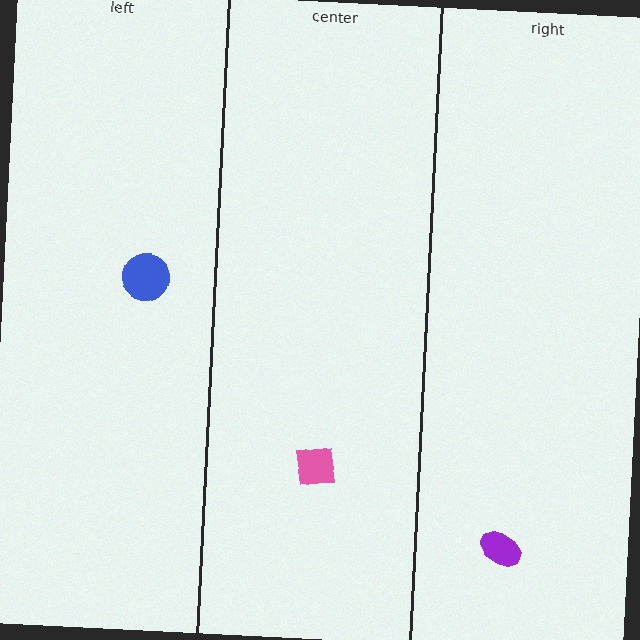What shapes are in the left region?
The blue circle.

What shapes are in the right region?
The purple ellipse.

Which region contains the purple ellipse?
The right region.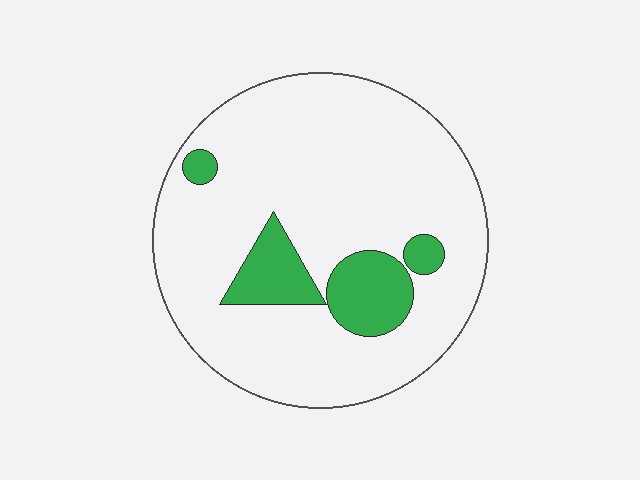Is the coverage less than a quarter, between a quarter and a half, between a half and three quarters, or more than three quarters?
Less than a quarter.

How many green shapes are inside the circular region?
4.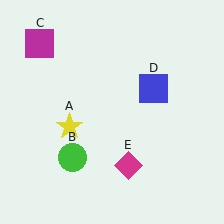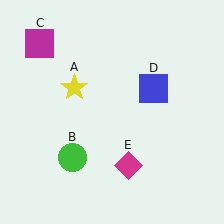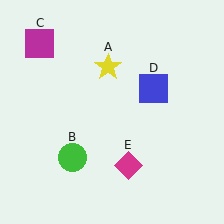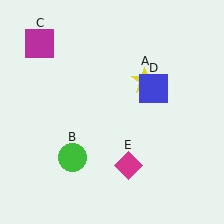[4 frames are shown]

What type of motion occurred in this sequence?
The yellow star (object A) rotated clockwise around the center of the scene.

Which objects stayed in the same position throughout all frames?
Green circle (object B) and magenta square (object C) and blue square (object D) and magenta diamond (object E) remained stationary.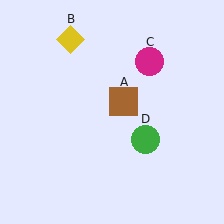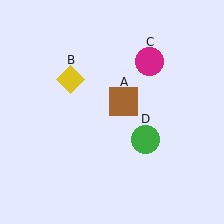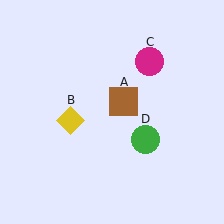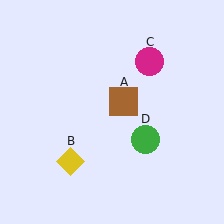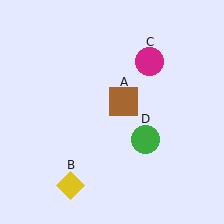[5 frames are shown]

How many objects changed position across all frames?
1 object changed position: yellow diamond (object B).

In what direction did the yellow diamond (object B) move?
The yellow diamond (object B) moved down.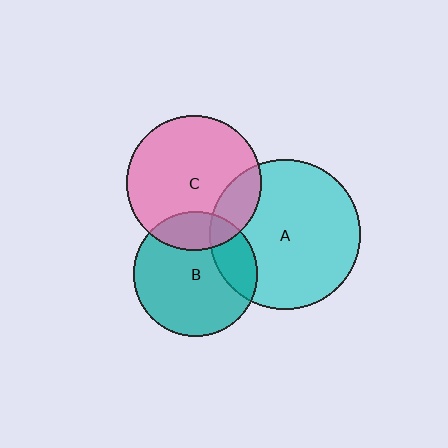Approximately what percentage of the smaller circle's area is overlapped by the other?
Approximately 20%.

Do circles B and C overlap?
Yes.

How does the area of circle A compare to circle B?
Approximately 1.5 times.